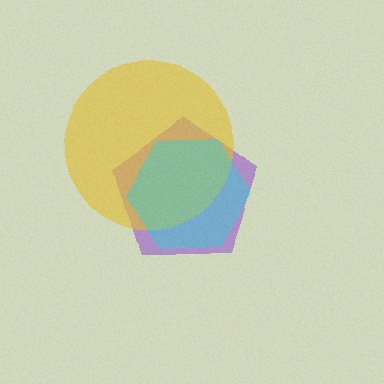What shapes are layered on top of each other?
The layered shapes are: a purple pentagon, a yellow circle, a cyan hexagon.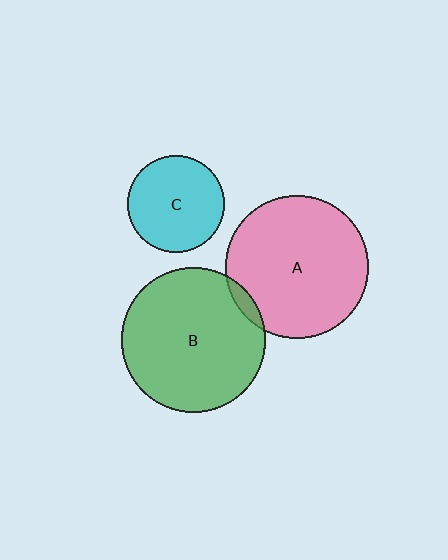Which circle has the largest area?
Circle B (green).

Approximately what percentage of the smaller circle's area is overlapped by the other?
Approximately 5%.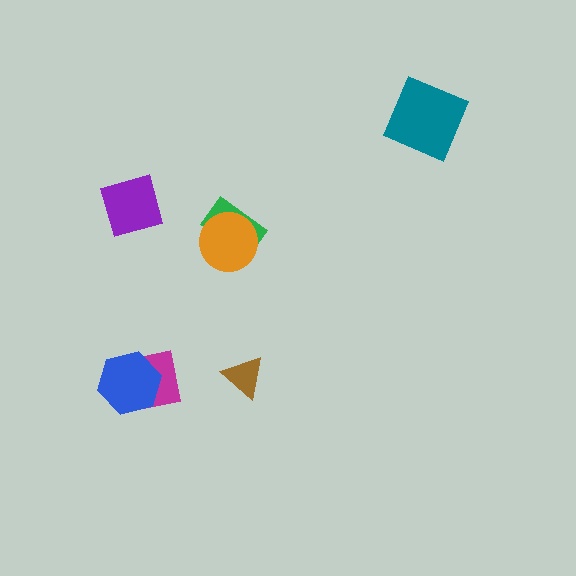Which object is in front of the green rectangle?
The orange circle is in front of the green rectangle.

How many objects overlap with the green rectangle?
1 object overlaps with the green rectangle.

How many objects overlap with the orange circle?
1 object overlaps with the orange circle.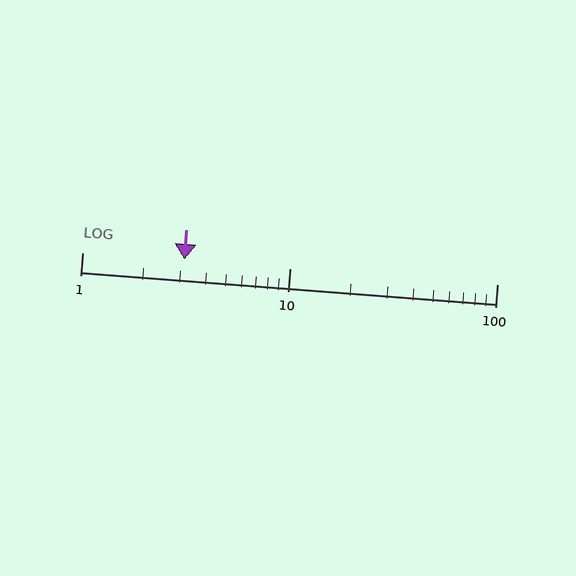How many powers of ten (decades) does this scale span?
The scale spans 2 decades, from 1 to 100.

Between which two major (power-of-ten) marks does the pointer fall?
The pointer is between 1 and 10.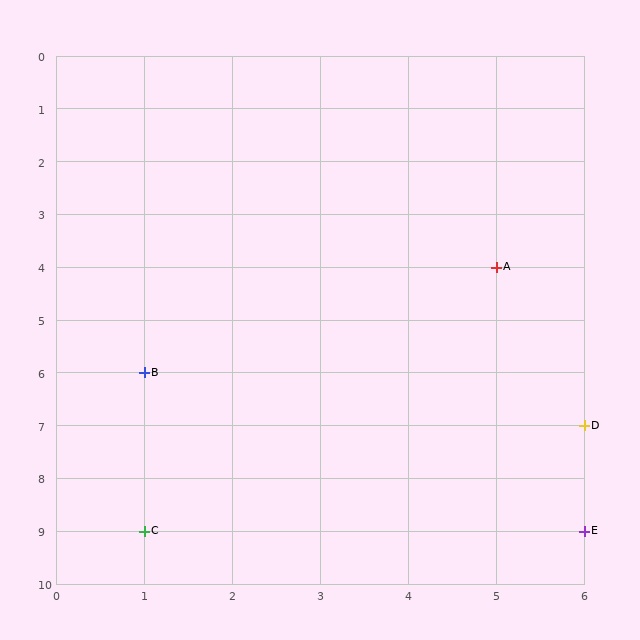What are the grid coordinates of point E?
Point E is at grid coordinates (6, 9).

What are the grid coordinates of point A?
Point A is at grid coordinates (5, 4).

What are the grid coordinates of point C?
Point C is at grid coordinates (1, 9).